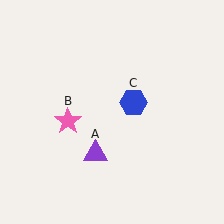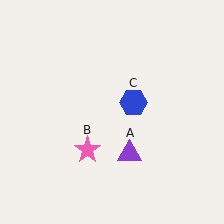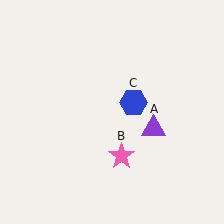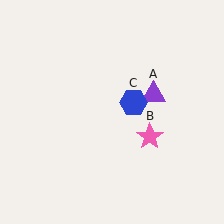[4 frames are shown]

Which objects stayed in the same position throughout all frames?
Blue hexagon (object C) remained stationary.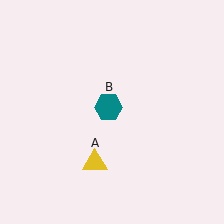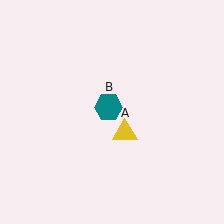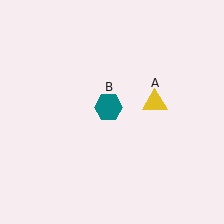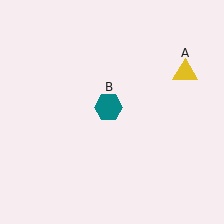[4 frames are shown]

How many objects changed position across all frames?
1 object changed position: yellow triangle (object A).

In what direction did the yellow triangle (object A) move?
The yellow triangle (object A) moved up and to the right.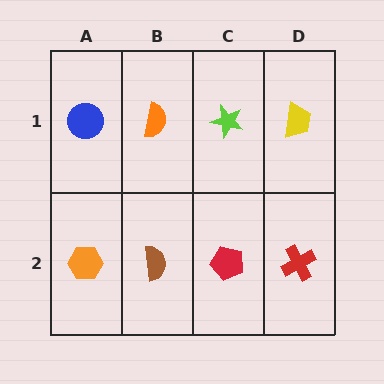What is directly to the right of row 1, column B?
A lime star.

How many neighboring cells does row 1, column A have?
2.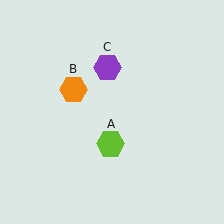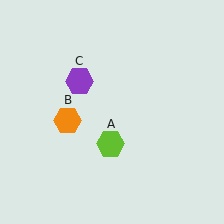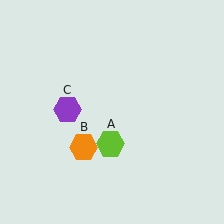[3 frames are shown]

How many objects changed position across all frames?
2 objects changed position: orange hexagon (object B), purple hexagon (object C).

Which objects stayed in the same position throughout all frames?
Lime hexagon (object A) remained stationary.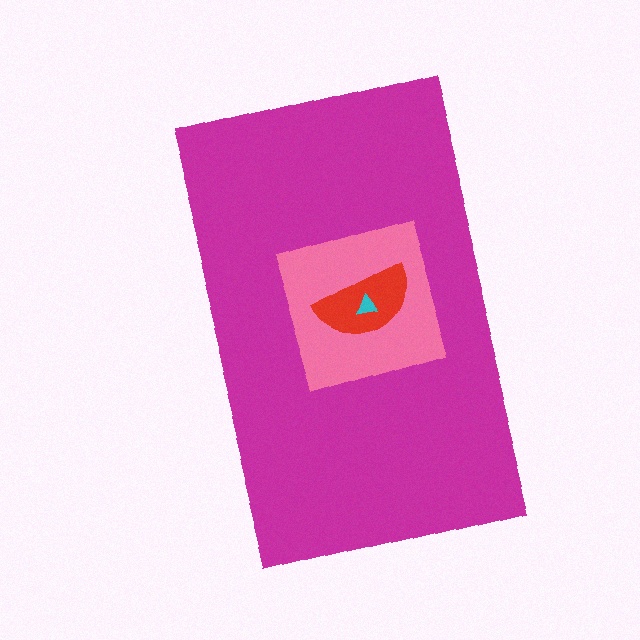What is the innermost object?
The cyan triangle.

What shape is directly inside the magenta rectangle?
The pink square.